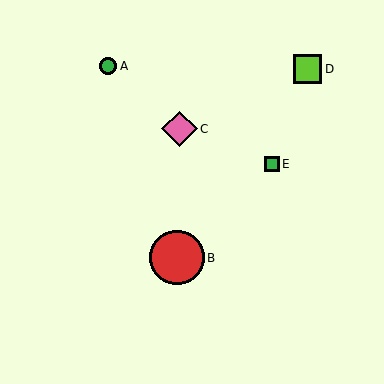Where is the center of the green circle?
The center of the green circle is at (108, 66).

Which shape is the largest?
The red circle (labeled B) is the largest.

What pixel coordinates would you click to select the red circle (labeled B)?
Click at (177, 258) to select the red circle B.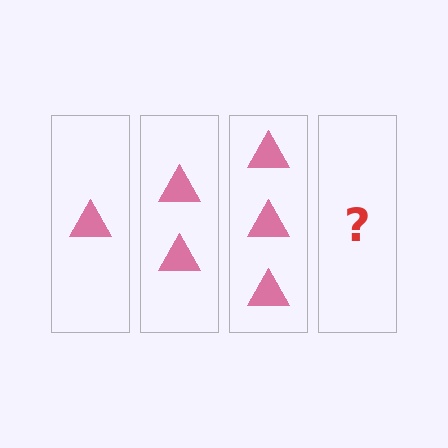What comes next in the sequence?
The next element should be 4 triangles.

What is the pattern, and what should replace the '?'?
The pattern is that each step adds one more triangle. The '?' should be 4 triangles.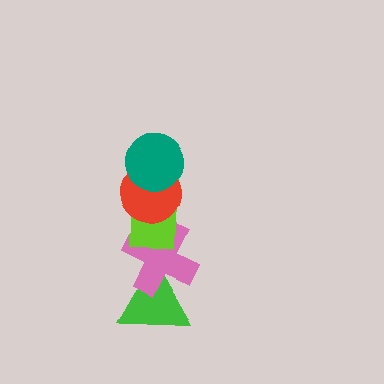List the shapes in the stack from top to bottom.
From top to bottom: the teal circle, the red circle, the lime rectangle, the pink cross, the green triangle.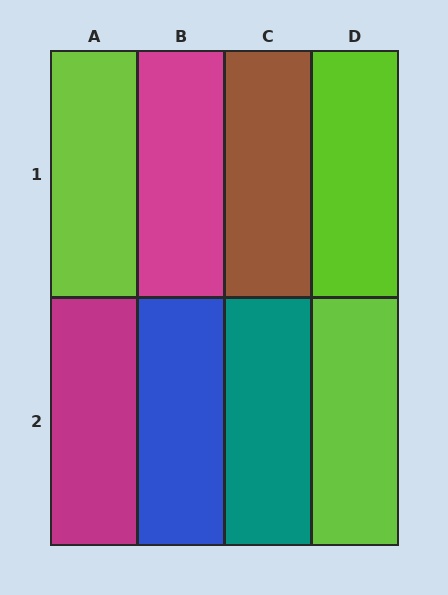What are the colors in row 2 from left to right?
Magenta, blue, teal, lime.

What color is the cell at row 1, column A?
Lime.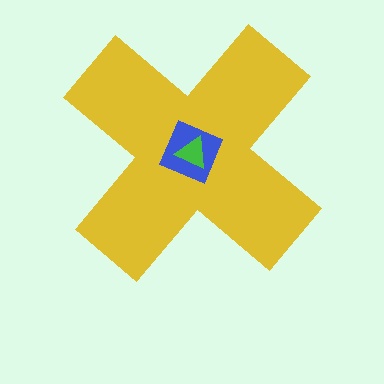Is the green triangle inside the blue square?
Yes.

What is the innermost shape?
The green triangle.